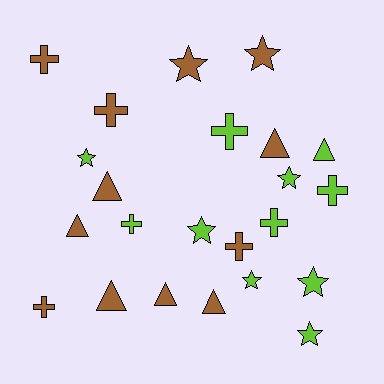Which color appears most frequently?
Brown, with 12 objects.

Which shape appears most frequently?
Cross, with 8 objects.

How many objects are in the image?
There are 23 objects.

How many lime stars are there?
There are 6 lime stars.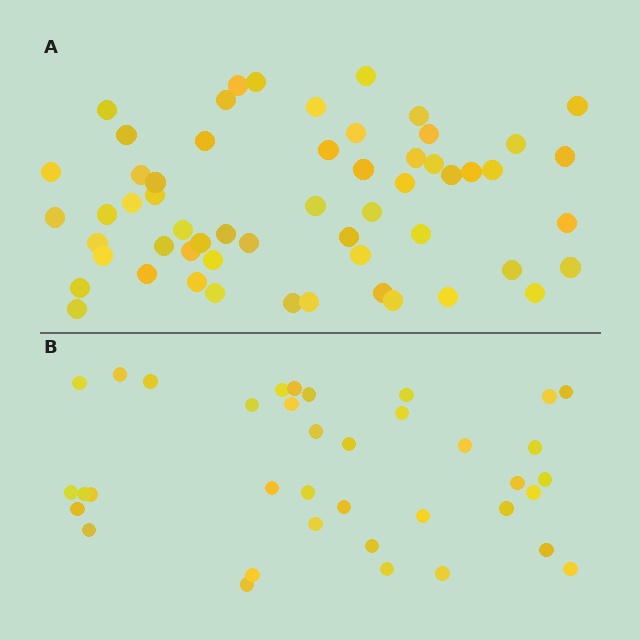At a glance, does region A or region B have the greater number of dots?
Region A (the top region) has more dots.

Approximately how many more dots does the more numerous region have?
Region A has approximately 20 more dots than region B.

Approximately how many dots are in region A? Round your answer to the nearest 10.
About 60 dots. (The exact count is 57, which rounds to 60.)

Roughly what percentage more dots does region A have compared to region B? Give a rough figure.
About 55% more.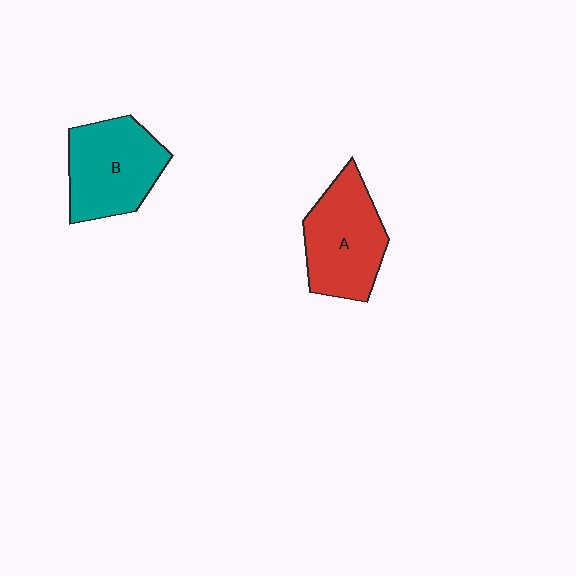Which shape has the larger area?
Shape A (red).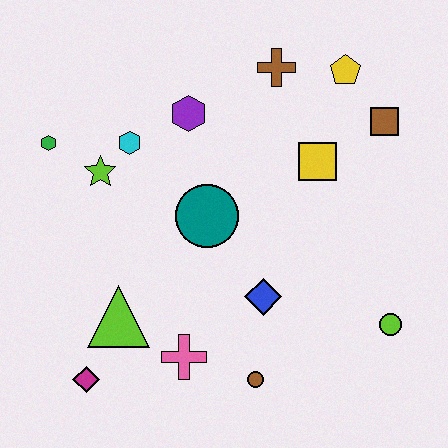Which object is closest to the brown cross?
The yellow pentagon is closest to the brown cross.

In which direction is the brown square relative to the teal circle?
The brown square is to the right of the teal circle.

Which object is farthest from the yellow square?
The magenta diamond is farthest from the yellow square.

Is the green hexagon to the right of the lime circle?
No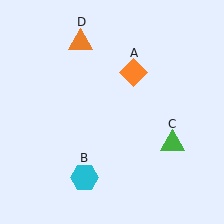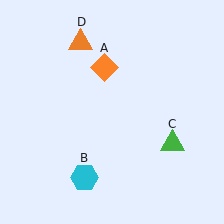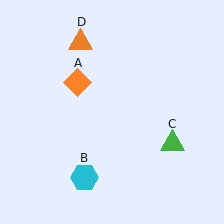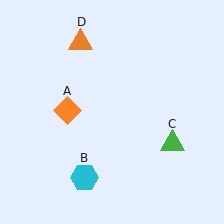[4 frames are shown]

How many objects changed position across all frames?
1 object changed position: orange diamond (object A).